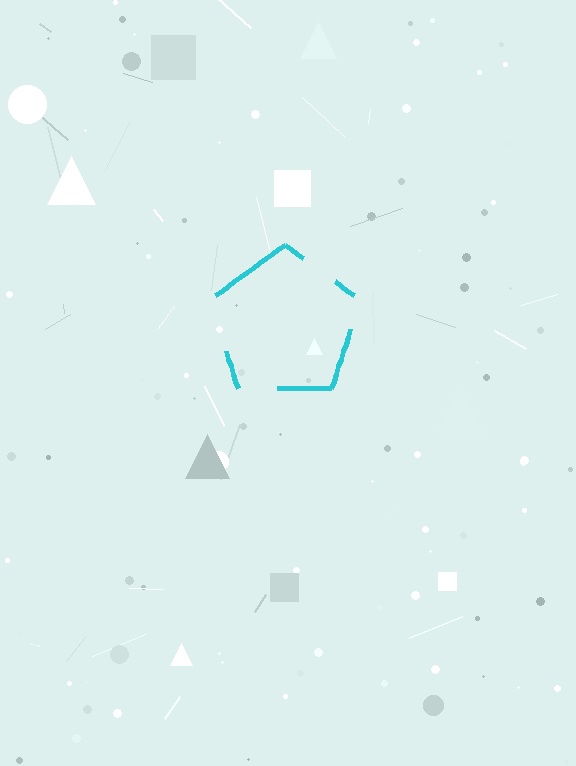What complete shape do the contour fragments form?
The contour fragments form a pentagon.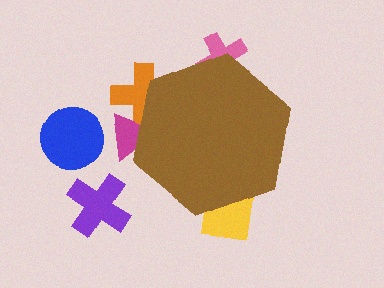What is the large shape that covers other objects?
A brown hexagon.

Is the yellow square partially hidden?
Yes, the yellow square is partially hidden behind the brown hexagon.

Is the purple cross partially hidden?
No, the purple cross is fully visible.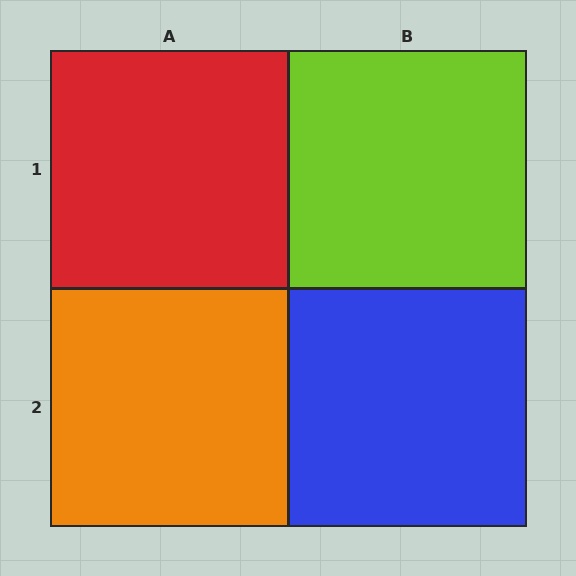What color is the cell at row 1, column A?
Red.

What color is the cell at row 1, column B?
Lime.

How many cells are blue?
1 cell is blue.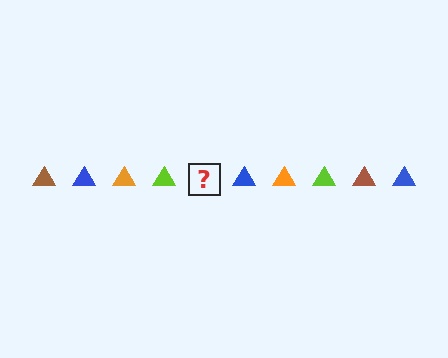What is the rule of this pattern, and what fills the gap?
The rule is that the pattern cycles through brown, blue, orange, lime triangles. The gap should be filled with a brown triangle.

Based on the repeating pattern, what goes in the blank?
The blank should be a brown triangle.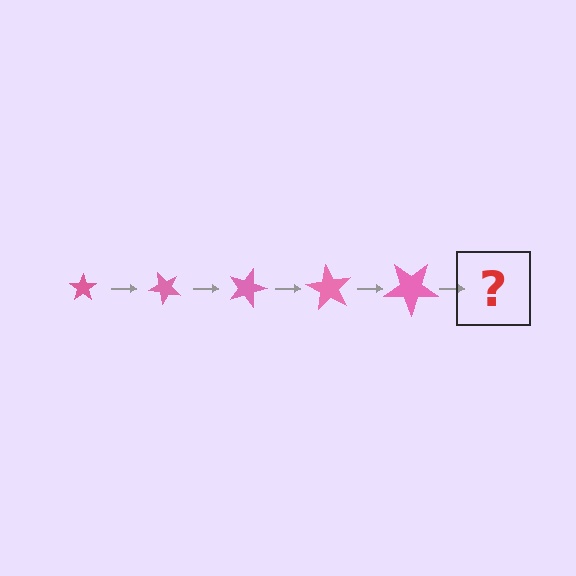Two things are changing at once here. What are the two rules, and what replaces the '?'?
The two rules are that the star grows larger each step and it rotates 45 degrees each step. The '?' should be a star, larger than the previous one and rotated 225 degrees from the start.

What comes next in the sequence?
The next element should be a star, larger than the previous one and rotated 225 degrees from the start.